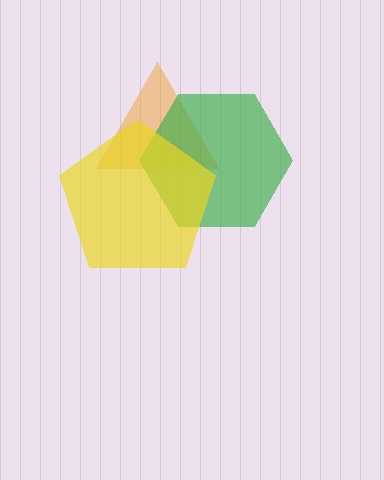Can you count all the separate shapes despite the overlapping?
Yes, there are 3 separate shapes.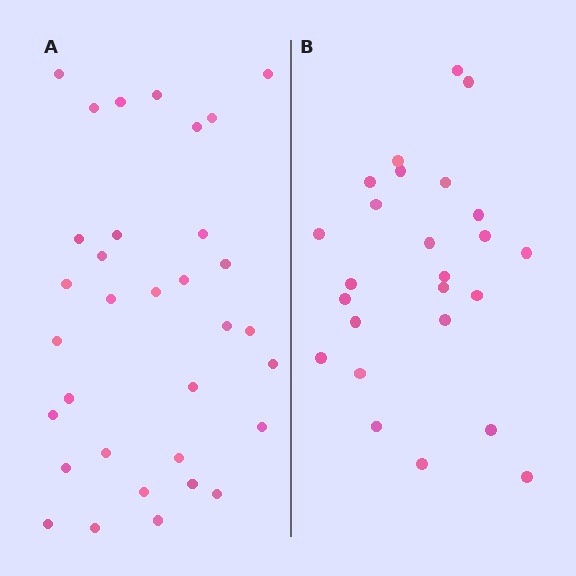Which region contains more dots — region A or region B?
Region A (the left region) has more dots.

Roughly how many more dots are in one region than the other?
Region A has roughly 8 or so more dots than region B.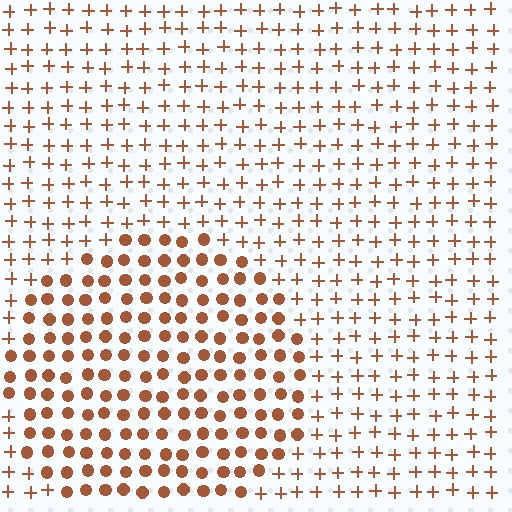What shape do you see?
I see a circle.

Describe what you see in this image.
The image is filled with small brown elements arranged in a uniform grid. A circle-shaped region contains circles, while the surrounding area contains plus signs. The boundary is defined purely by the change in element shape.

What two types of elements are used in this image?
The image uses circles inside the circle region and plus signs outside it.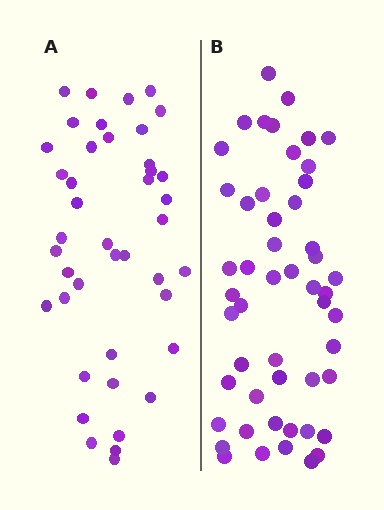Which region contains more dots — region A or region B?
Region B (the right region) has more dots.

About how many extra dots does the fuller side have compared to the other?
Region B has roughly 8 or so more dots than region A.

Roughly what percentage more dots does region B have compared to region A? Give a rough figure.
About 20% more.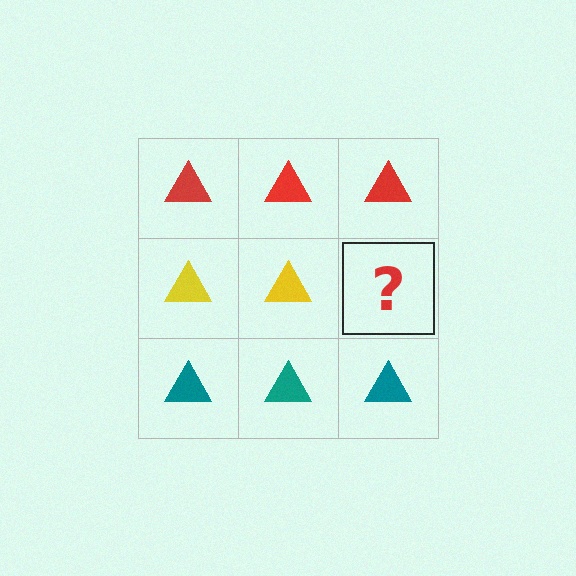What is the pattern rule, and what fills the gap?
The rule is that each row has a consistent color. The gap should be filled with a yellow triangle.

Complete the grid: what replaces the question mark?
The question mark should be replaced with a yellow triangle.